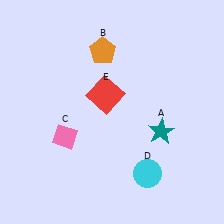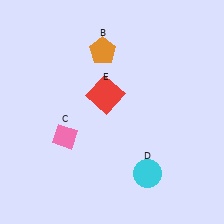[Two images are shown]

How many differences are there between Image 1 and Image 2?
There is 1 difference between the two images.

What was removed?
The teal star (A) was removed in Image 2.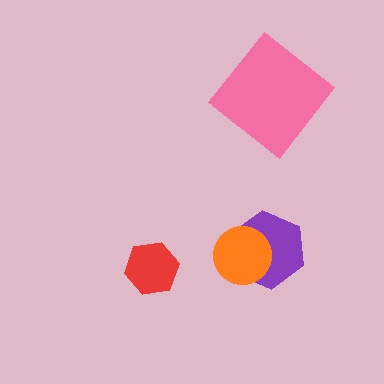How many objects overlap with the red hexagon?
0 objects overlap with the red hexagon.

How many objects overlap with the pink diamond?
0 objects overlap with the pink diamond.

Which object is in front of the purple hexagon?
The orange circle is in front of the purple hexagon.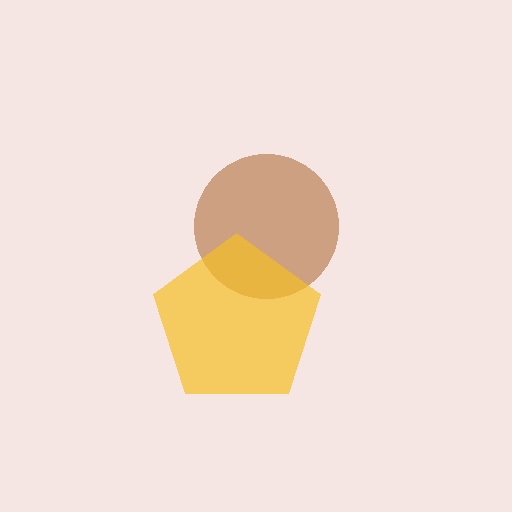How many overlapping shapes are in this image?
There are 2 overlapping shapes in the image.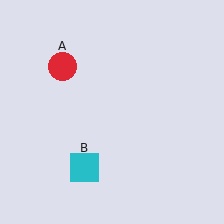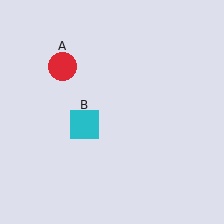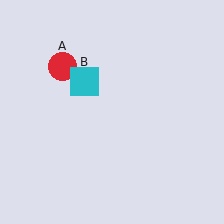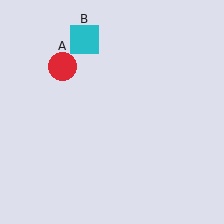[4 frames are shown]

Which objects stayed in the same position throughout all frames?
Red circle (object A) remained stationary.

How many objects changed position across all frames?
1 object changed position: cyan square (object B).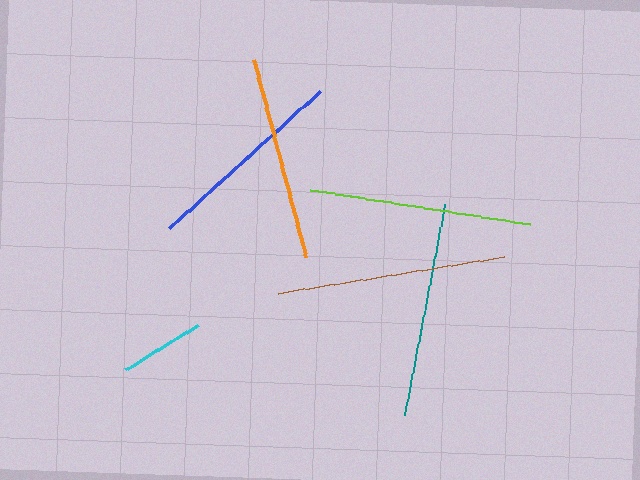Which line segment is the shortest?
The cyan line is the shortest at approximately 85 pixels.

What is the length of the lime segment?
The lime segment is approximately 223 pixels long.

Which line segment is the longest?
The brown line is the longest at approximately 228 pixels.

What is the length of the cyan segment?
The cyan segment is approximately 85 pixels long.